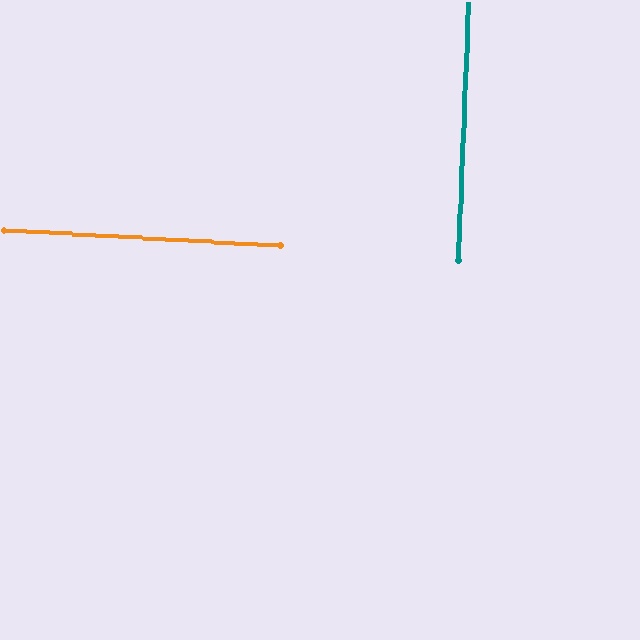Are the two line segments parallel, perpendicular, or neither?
Perpendicular — they meet at approximately 89°.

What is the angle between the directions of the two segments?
Approximately 89 degrees.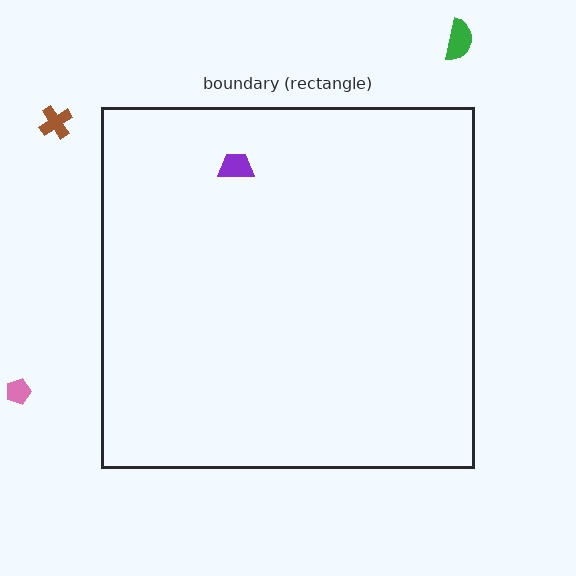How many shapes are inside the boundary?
1 inside, 3 outside.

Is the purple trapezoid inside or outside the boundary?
Inside.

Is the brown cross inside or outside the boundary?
Outside.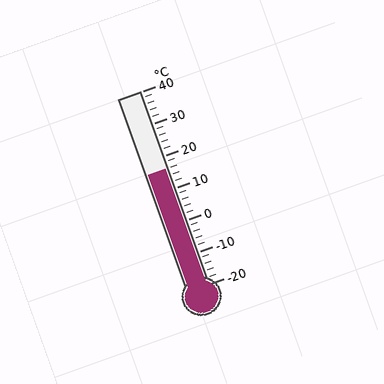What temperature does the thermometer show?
The thermometer shows approximately 16°C.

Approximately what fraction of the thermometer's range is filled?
The thermometer is filled to approximately 60% of its range.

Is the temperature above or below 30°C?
The temperature is below 30°C.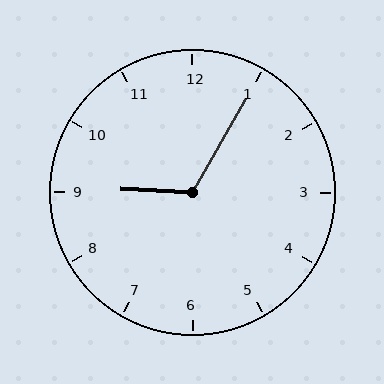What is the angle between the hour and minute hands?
Approximately 118 degrees.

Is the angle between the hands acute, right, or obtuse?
It is obtuse.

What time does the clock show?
9:05.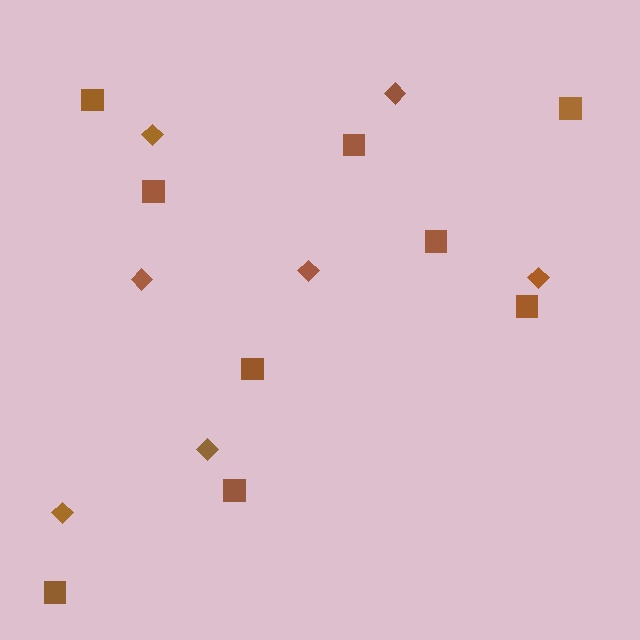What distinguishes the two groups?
There are 2 groups: one group of diamonds (7) and one group of squares (9).